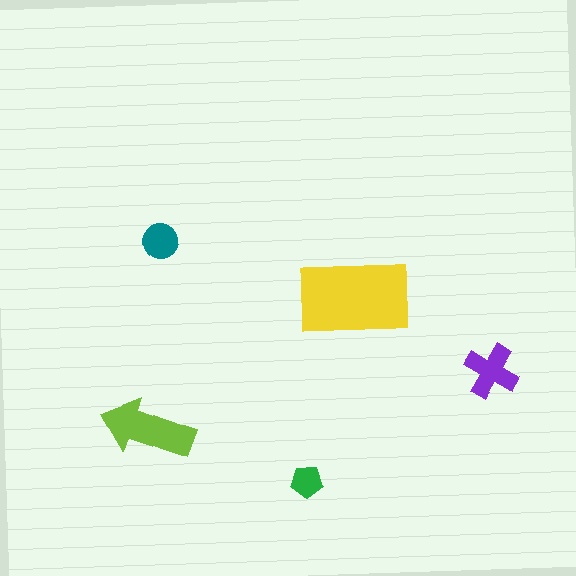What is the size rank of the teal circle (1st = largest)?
4th.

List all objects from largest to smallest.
The yellow rectangle, the lime arrow, the purple cross, the teal circle, the green pentagon.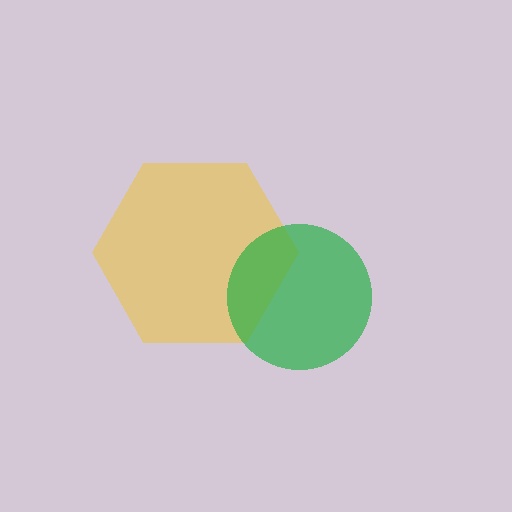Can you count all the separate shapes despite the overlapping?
Yes, there are 2 separate shapes.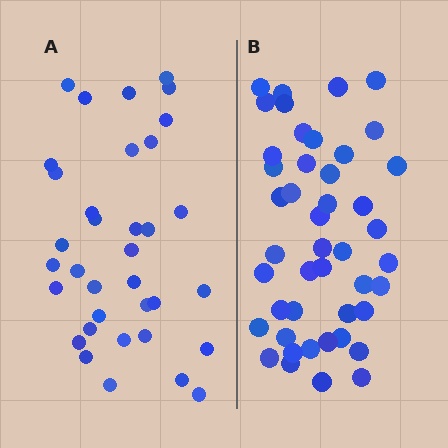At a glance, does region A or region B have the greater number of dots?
Region B (the right region) has more dots.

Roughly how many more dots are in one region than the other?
Region B has roughly 10 or so more dots than region A.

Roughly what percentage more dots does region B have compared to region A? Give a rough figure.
About 30% more.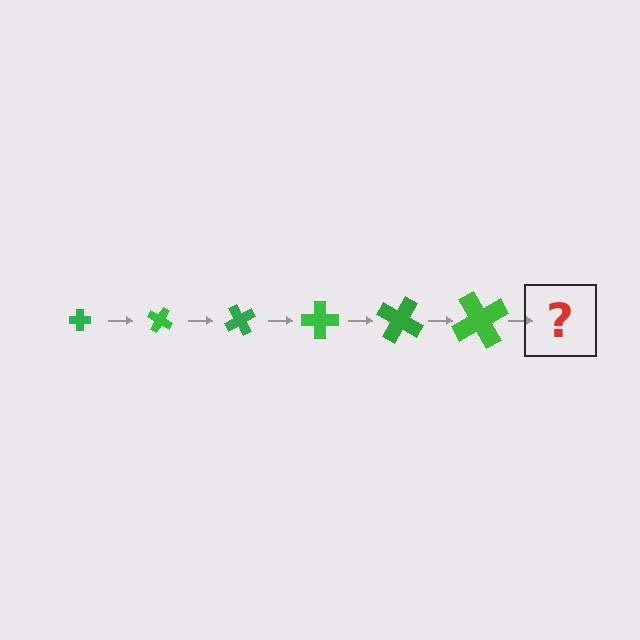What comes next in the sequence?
The next element should be a cross, larger than the previous one and rotated 180 degrees from the start.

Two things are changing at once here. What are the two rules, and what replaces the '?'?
The two rules are that the cross grows larger each step and it rotates 30 degrees each step. The '?' should be a cross, larger than the previous one and rotated 180 degrees from the start.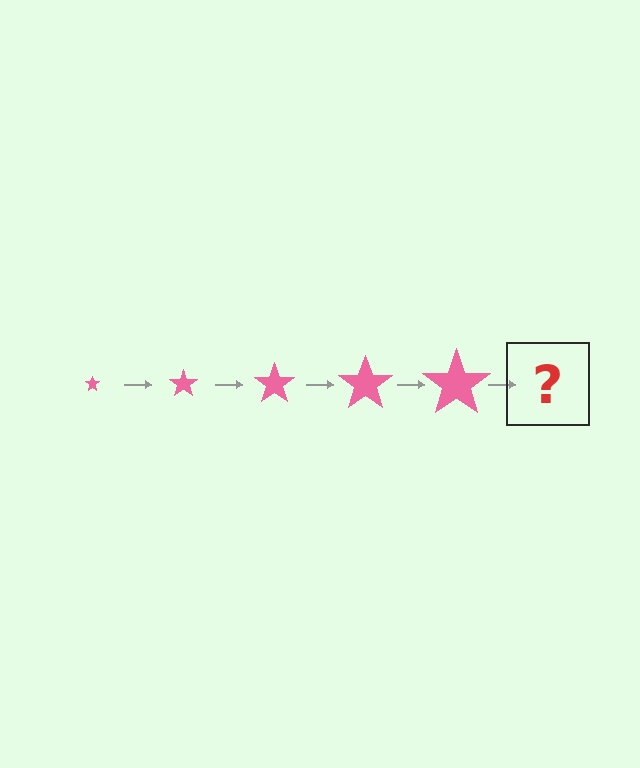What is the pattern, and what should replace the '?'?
The pattern is that the star gets progressively larger each step. The '?' should be a pink star, larger than the previous one.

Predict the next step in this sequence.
The next step is a pink star, larger than the previous one.